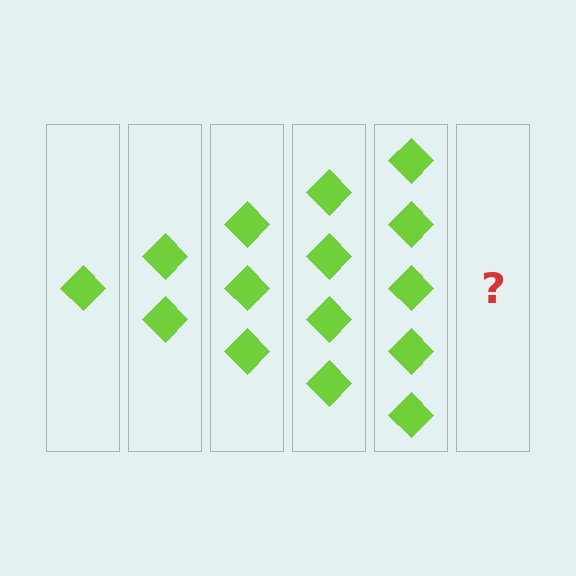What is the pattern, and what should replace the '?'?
The pattern is that each step adds one more diamond. The '?' should be 6 diamonds.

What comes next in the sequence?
The next element should be 6 diamonds.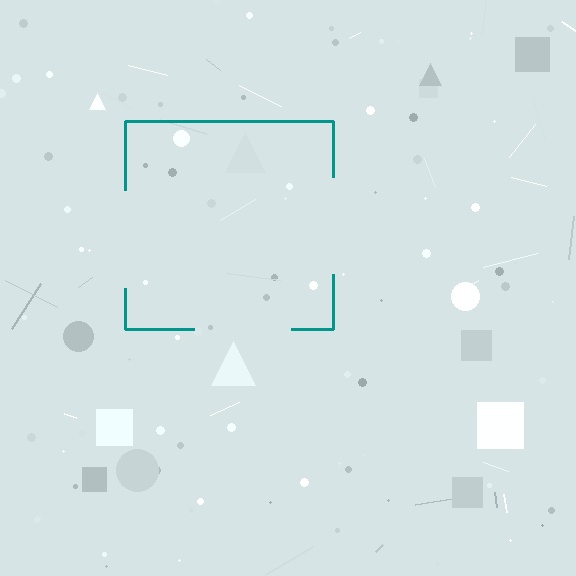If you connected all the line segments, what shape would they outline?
They would outline a square.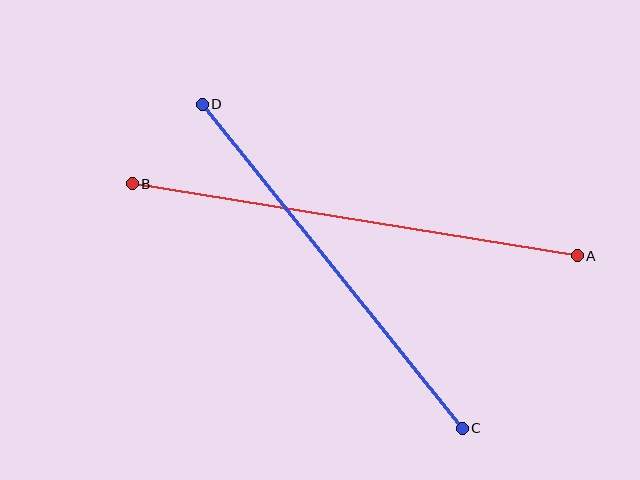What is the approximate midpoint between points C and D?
The midpoint is at approximately (332, 266) pixels.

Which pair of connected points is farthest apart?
Points A and B are farthest apart.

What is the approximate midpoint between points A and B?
The midpoint is at approximately (355, 220) pixels.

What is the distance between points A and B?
The distance is approximately 451 pixels.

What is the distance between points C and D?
The distance is approximately 416 pixels.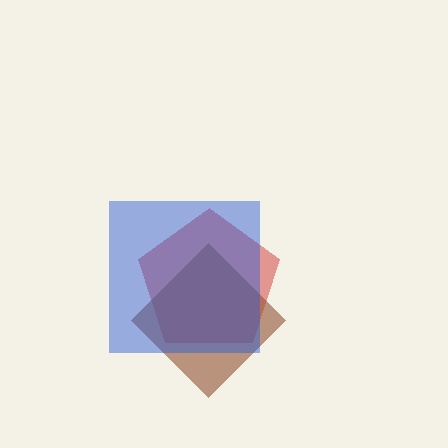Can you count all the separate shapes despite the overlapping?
Yes, there are 3 separate shapes.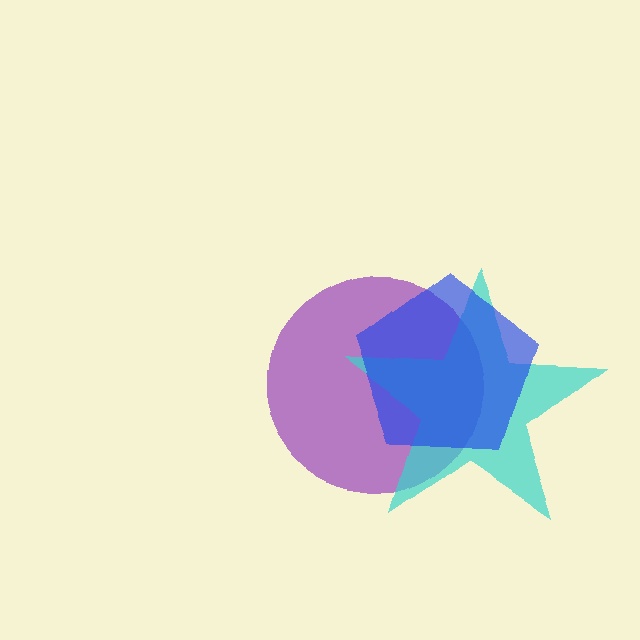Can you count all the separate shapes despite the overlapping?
Yes, there are 3 separate shapes.